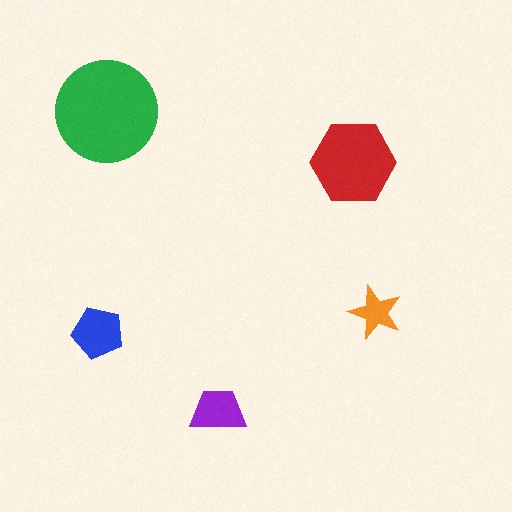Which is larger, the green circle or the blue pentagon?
The green circle.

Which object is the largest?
The green circle.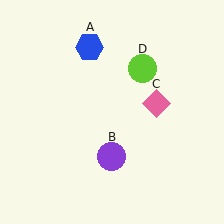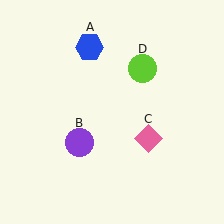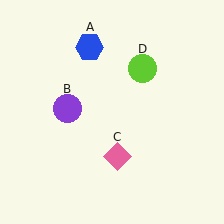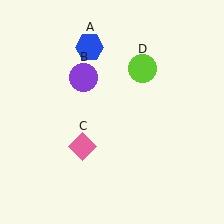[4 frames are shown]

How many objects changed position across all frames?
2 objects changed position: purple circle (object B), pink diamond (object C).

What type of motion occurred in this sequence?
The purple circle (object B), pink diamond (object C) rotated clockwise around the center of the scene.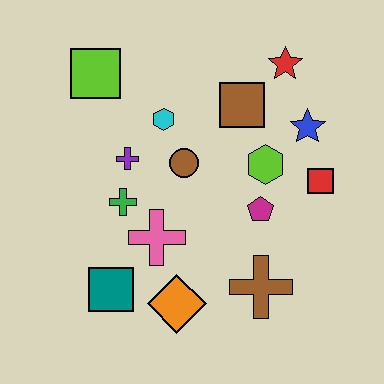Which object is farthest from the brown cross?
The lime square is farthest from the brown cross.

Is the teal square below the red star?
Yes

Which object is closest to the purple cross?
The green cross is closest to the purple cross.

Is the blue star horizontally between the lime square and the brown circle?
No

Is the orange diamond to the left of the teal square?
No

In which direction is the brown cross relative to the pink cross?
The brown cross is to the right of the pink cross.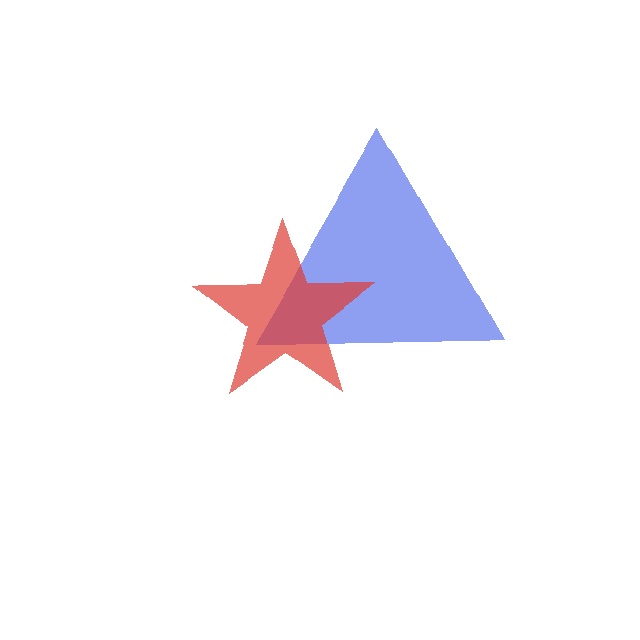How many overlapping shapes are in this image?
There are 2 overlapping shapes in the image.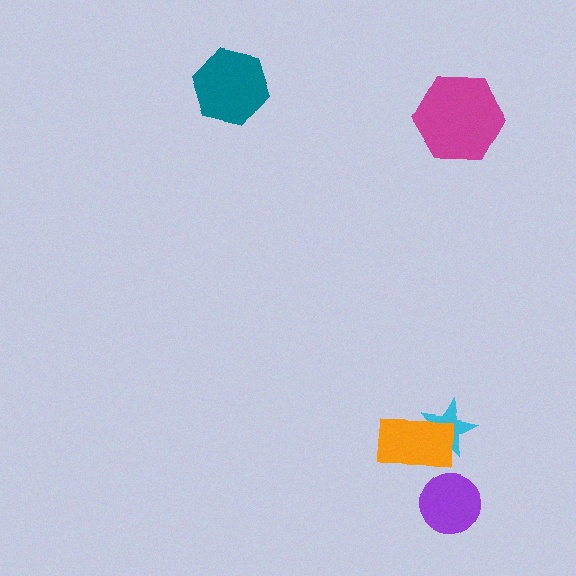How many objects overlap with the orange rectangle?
1 object overlaps with the orange rectangle.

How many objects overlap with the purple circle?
0 objects overlap with the purple circle.